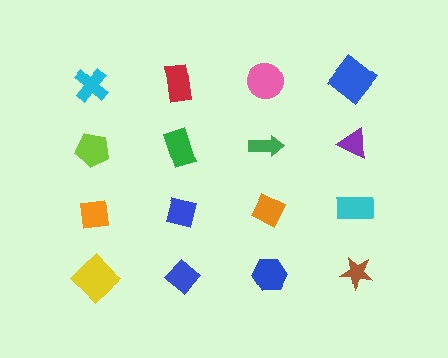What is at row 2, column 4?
A purple triangle.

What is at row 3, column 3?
An orange diamond.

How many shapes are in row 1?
4 shapes.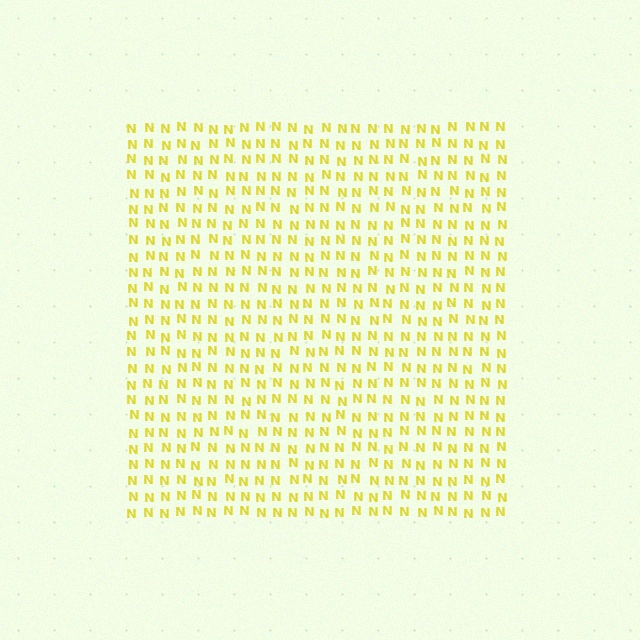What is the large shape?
The large shape is a square.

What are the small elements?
The small elements are letter N's.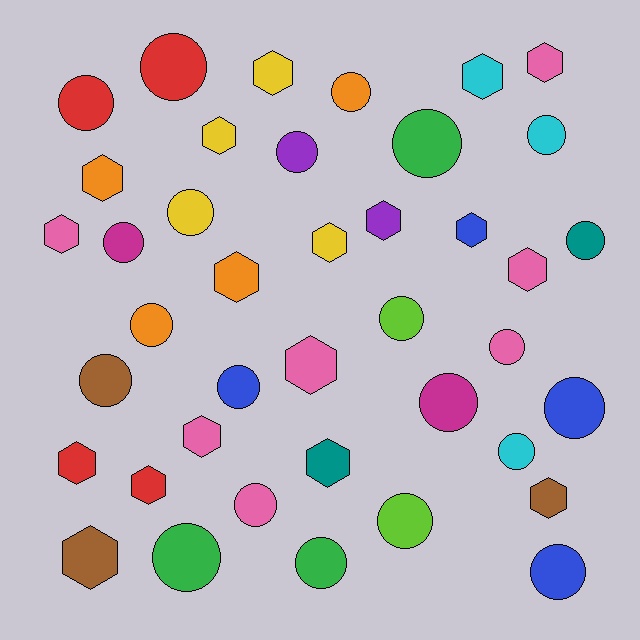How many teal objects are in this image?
There are 2 teal objects.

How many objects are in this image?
There are 40 objects.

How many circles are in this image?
There are 22 circles.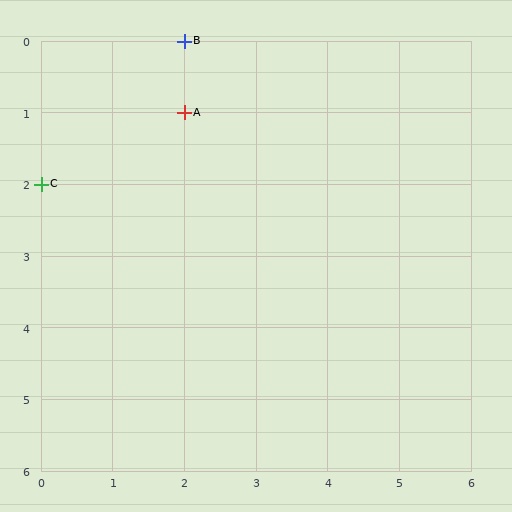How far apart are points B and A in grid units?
Points B and A are 1 row apart.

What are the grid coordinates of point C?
Point C is at grid coordinates (0, 2).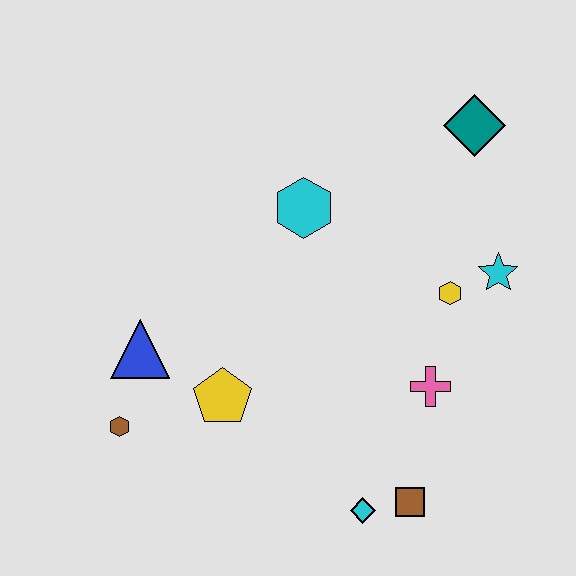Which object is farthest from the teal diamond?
The brown hexagon is farthest from the teal diamond.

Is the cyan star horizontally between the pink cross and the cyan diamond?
No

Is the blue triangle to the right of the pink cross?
No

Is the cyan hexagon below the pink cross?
No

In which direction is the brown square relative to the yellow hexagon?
The brown square is below the yellow hexagon.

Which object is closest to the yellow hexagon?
The cyan star is closest to the yellow hexagon.